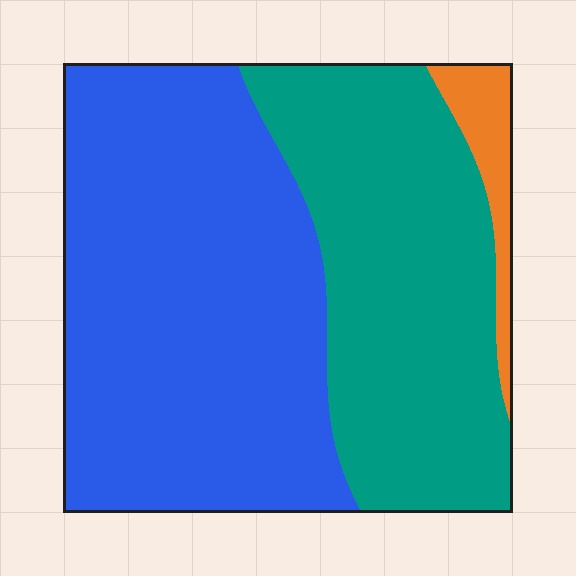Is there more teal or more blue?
Blue.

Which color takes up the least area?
Orange, at roughly 5%.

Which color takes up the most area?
Blue, at roughly 55%.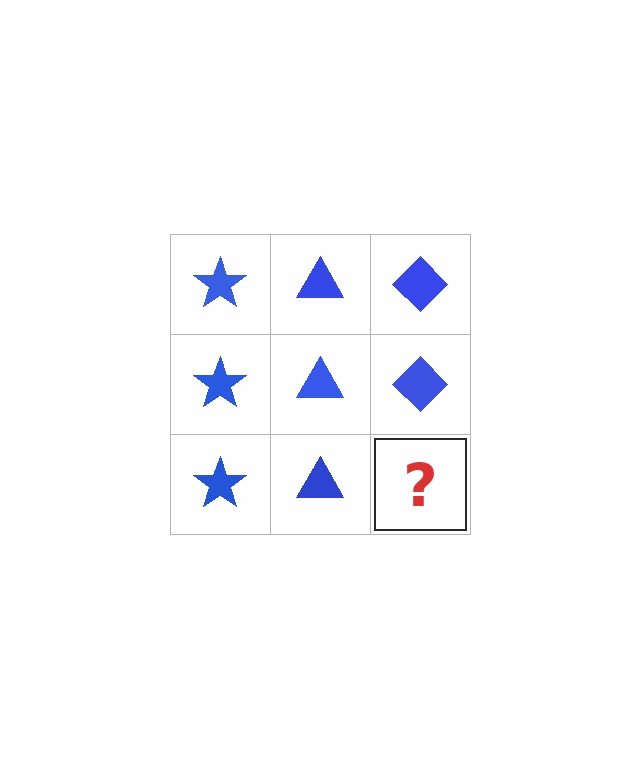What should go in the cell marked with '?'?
The missing cell should contain a blue diamond.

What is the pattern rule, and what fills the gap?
The rule is that each column has a consistent shape. The gap should be filled with a blue diamond.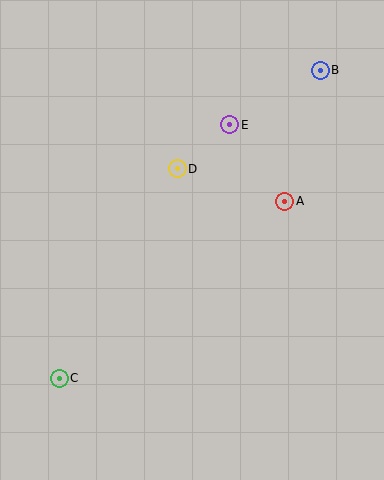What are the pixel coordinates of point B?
Point B is at (320, 70).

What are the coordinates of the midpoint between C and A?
The midpoint between C and A is at (172, 290).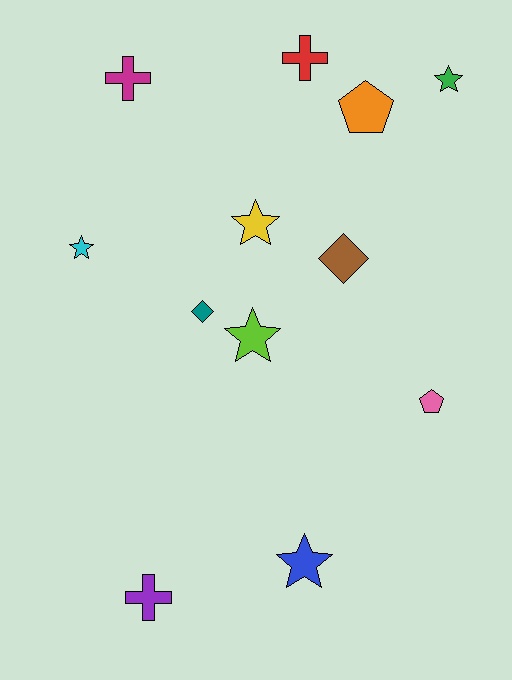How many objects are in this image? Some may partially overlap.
There are 12 objects.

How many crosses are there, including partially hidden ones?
There are 3 crosses.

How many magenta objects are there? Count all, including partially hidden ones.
There is 1 magenta object.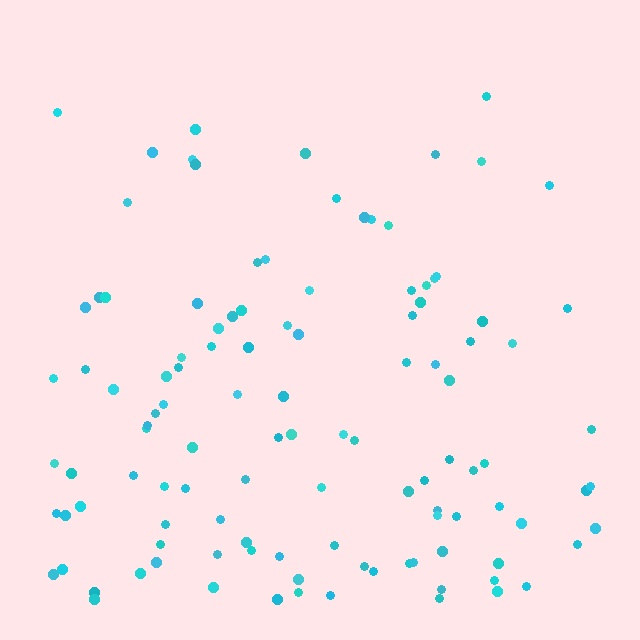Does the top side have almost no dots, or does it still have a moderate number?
Still a moderate number, just noticeably fewer than the bottom.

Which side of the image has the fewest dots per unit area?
The top.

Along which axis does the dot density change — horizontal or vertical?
Vertical.